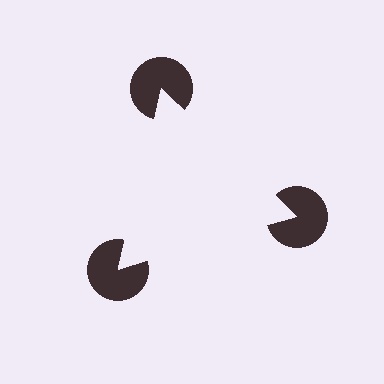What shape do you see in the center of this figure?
An illusory triangle — its edges are inferred from the aligned wedge cuts in the pac-man discs, not physically drawn.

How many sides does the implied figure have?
3 sides.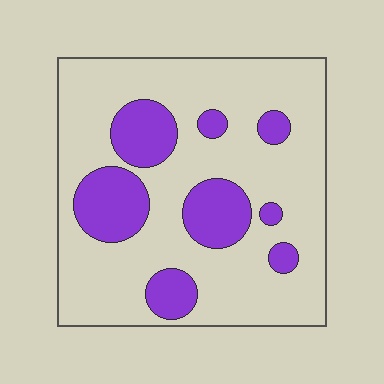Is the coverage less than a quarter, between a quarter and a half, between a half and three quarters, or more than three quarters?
Less than a quarter.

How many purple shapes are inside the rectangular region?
8.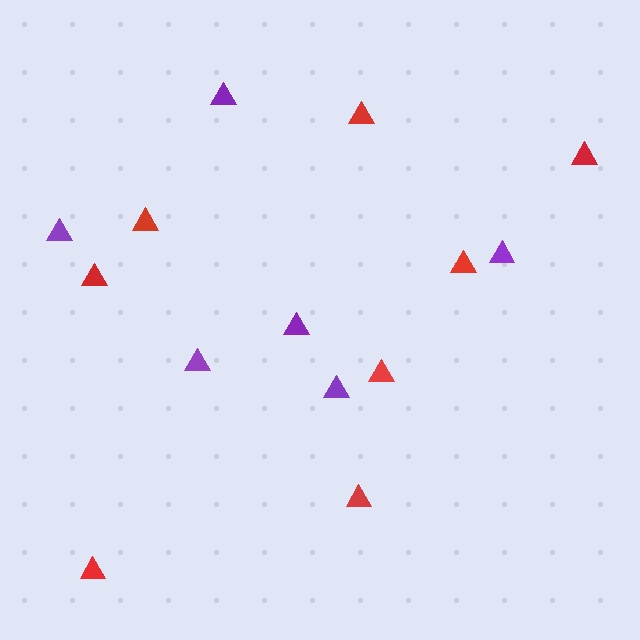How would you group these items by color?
There are 2 groups: one group of red triangles (8) and one group of purple triangles (6).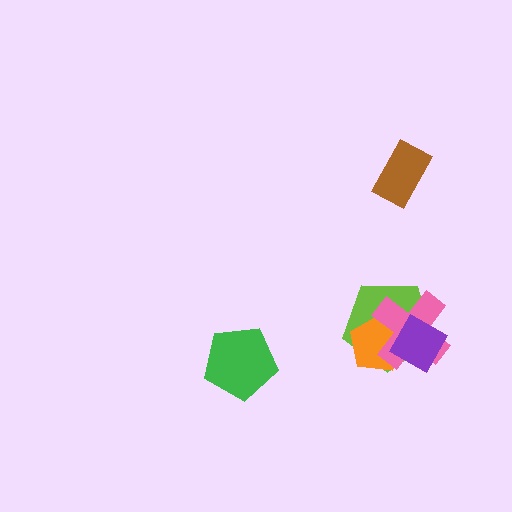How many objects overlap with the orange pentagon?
3 objects overlap with the orange pentagon.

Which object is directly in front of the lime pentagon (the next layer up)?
The orange pentagon is directly in front of the lime pentagon.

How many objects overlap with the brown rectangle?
0 objects overlap with the brown rectangle.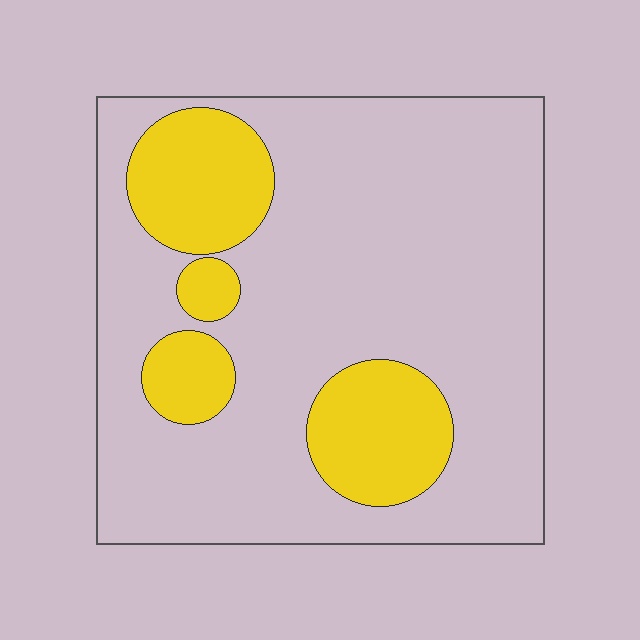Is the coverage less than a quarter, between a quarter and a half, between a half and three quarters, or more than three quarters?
Less than a quarter.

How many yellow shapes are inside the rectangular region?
4.